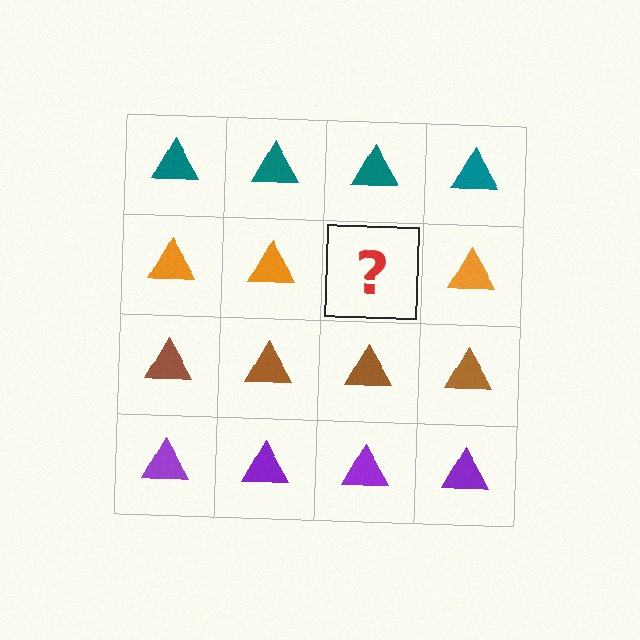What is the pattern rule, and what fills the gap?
The rule is that each row has a consistent color. The gap should be filled with an orange triangle.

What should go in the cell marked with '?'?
The missing cell should contain an orange triangle.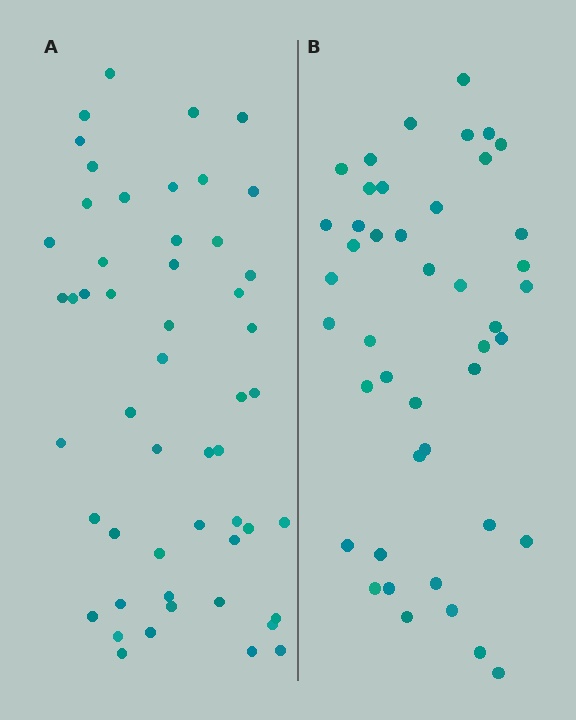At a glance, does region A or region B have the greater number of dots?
Region A (the left region) has more dots.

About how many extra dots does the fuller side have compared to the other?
Region A has roughly 8 or so more dots than region B.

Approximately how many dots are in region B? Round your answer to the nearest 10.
About 40 dots. (The exact count is 44, which rounds to 40.)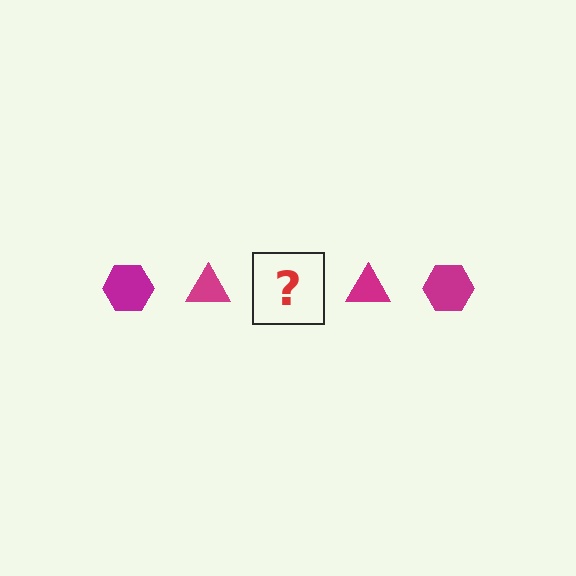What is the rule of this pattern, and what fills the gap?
The rule is that the pattern cycles through hexagon, triangle shapes in magenta. The gap should be filled with a magenta hexagon.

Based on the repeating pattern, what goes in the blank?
The blank should be a magenta hexagon.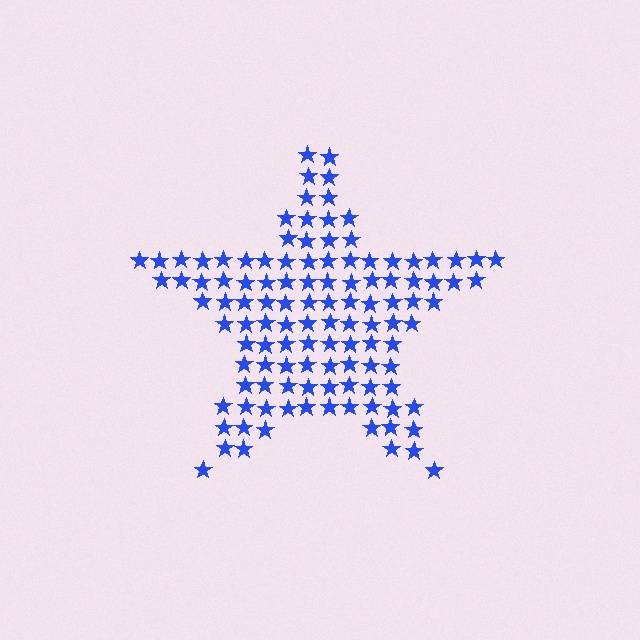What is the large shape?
The large shape is a star.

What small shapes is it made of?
It is made of small stars.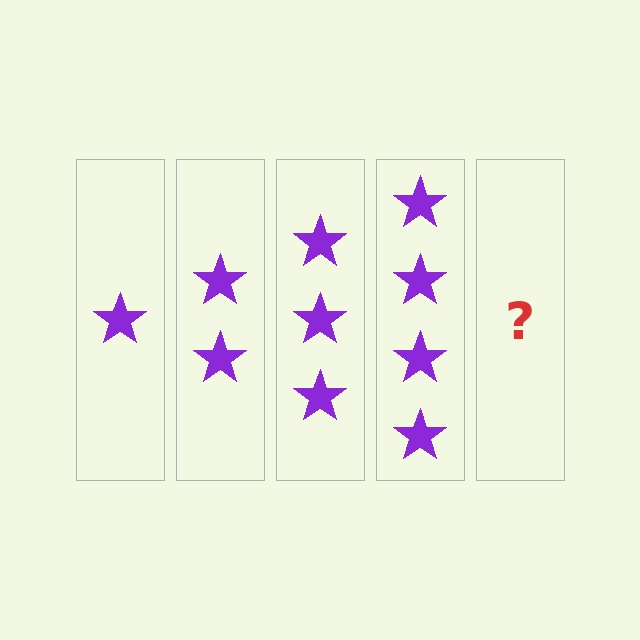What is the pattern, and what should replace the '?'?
The pattern is that each step adds one more star. The '?' should be 5 stars.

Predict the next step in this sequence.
The next step is 5 stars.